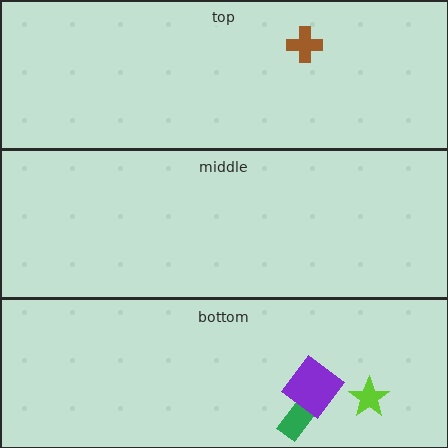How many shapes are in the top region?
1.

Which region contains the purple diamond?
The bottom region.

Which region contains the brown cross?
The top region.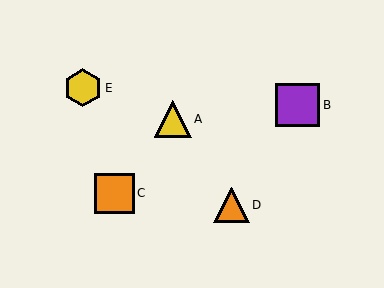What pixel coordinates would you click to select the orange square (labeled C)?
Click at (114, 193) to select the orange square C.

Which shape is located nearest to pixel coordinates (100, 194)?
The orange square (labeled C) at (114, 193) is nearest to that location.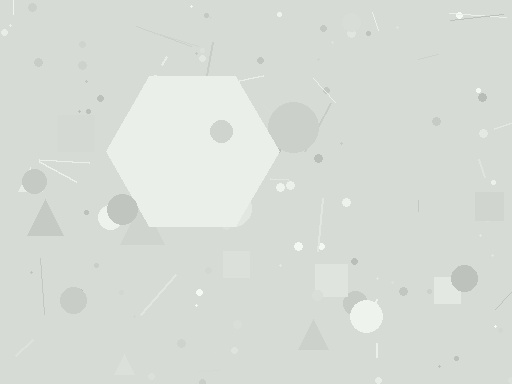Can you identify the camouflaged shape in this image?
The camouflaged shape is a hexagon.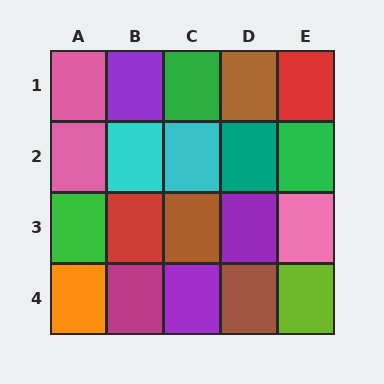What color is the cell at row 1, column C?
Green.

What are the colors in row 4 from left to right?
Orange, magenta, purple, brown, lime.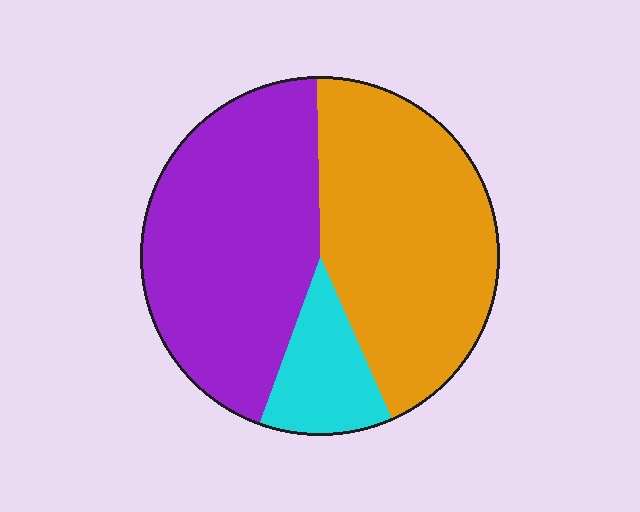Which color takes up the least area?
Cyan, at roughly 10%.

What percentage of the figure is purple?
Purple covers 44% of the figure.